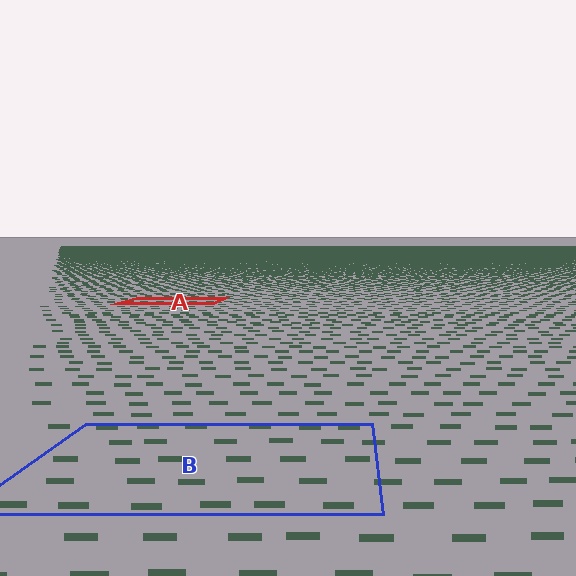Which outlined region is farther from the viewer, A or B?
Region A is farther from the viewer — the texture elements inside it appear smaller and more densely packed.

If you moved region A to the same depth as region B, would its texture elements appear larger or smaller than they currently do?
They would appear larger. At a closer depth, the same texture elements are projected at a bigger on-screen size.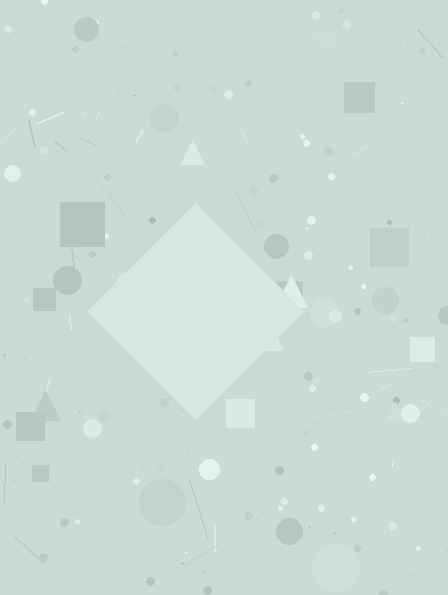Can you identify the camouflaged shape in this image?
The camouflaged shape is a diamond.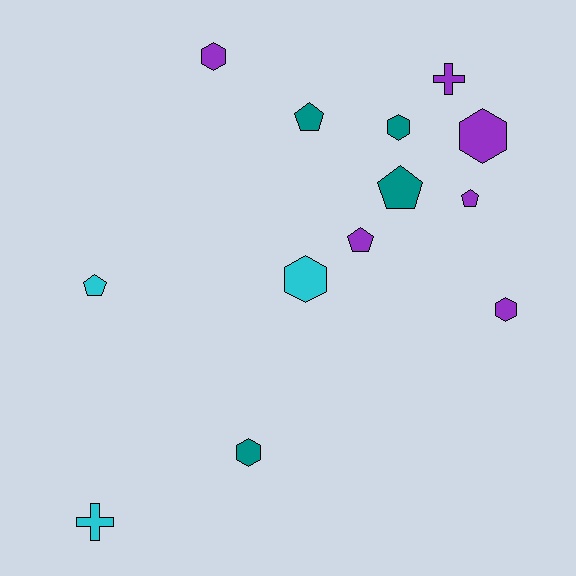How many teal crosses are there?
There are no teal crosses.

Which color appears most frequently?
Purple, with 6 objects.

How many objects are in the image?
There are 13 objects.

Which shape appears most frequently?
Hexagon, with 6 objects.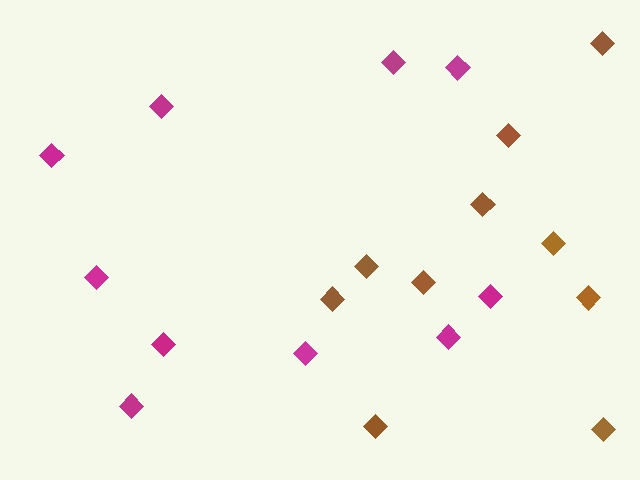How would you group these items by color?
There are 2 groups: one group of magenta diamonds (10) and one group of brown diamonds (10).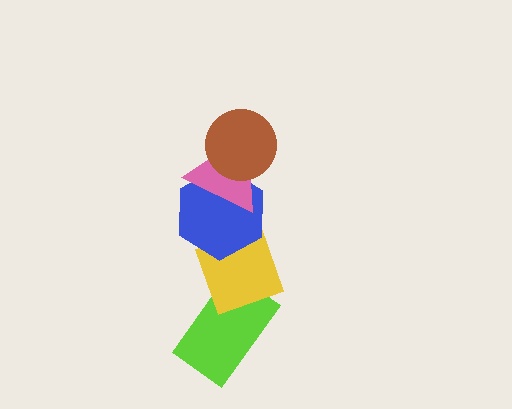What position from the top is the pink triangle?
The pink triangle is 2nd from the top.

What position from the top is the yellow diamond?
The yellow diamond is 4th from the top.